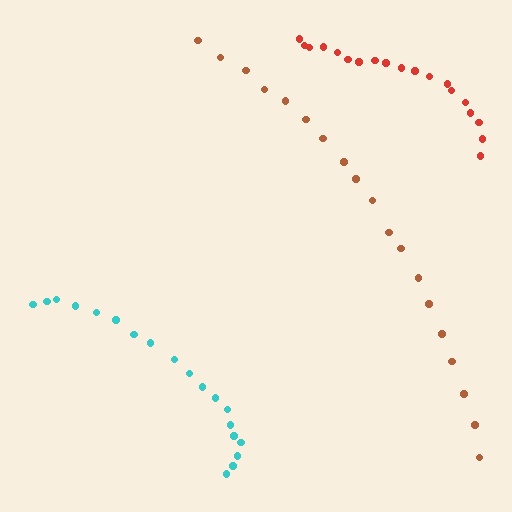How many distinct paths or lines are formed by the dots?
There are 3 distinct paths.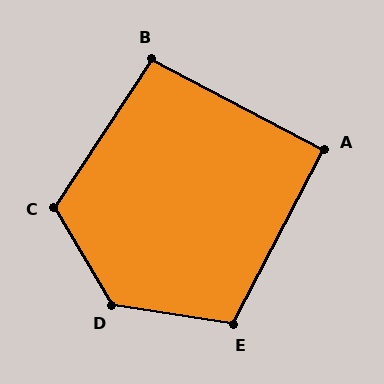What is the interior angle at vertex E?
Approximately 109 degrees (obtuse).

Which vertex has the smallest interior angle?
A, at approximately 90 degrees.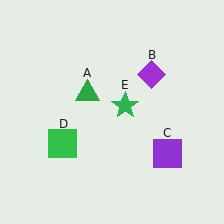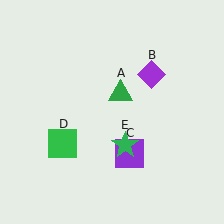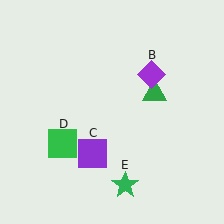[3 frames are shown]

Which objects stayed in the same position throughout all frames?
Purple diamond (object B) and green square (object D) remained stationary.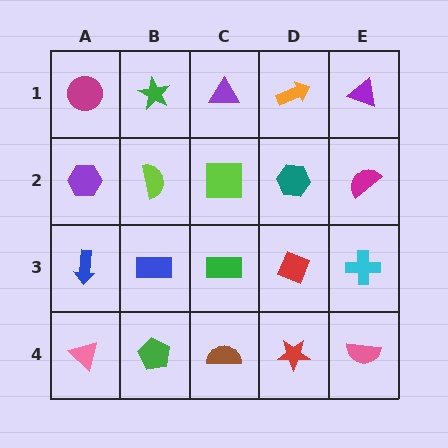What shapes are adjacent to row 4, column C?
A green rectangle (row 3, column C), a green pentagon (row 4, column B), a red star (row 4, column D).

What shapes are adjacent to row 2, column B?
A green star (row 1, column B), a blue rectangle (row 3, column B), a purple hexagon (row 2, column A), a lime square (row 2, column C).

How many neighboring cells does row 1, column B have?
3.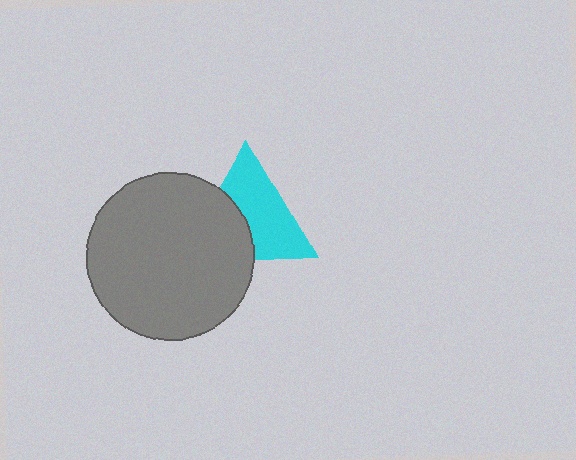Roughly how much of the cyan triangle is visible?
About half of it is visible (roughly 61%).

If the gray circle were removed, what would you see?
You would see the complete cyan triangle.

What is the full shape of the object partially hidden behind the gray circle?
The partially hidden object is a cyan triangle.